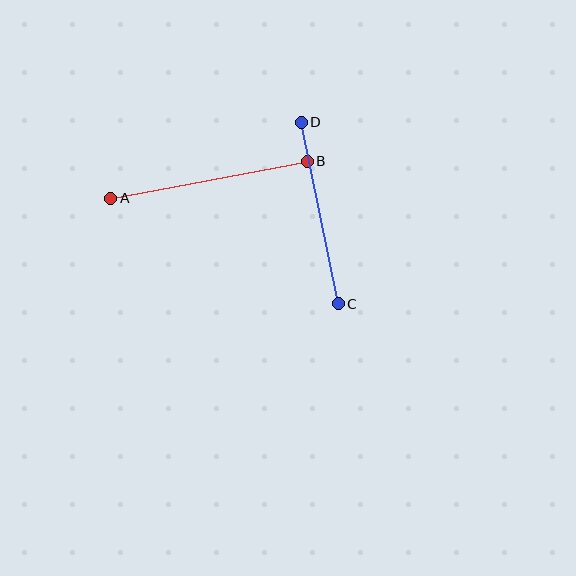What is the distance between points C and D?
The distance is approximately 185 pixels.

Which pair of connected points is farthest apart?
Points A and B are farthest apart.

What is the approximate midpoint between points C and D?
The midpoint is at approximately (320, 213) pixels.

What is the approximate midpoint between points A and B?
The midpoint is at approximately (209, 180) pixels.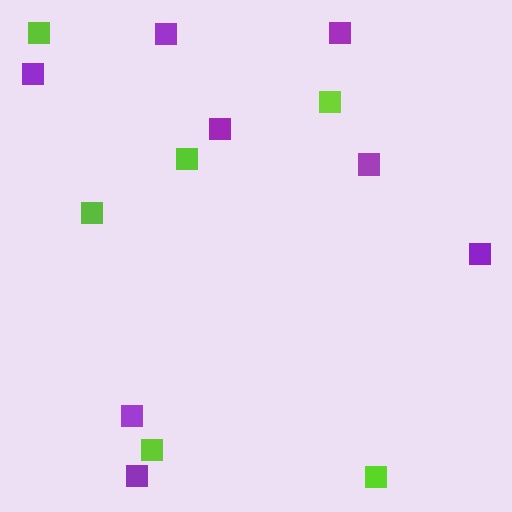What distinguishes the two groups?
There are 2 groups: one group of purple squares (8) and one group of lime squares (6).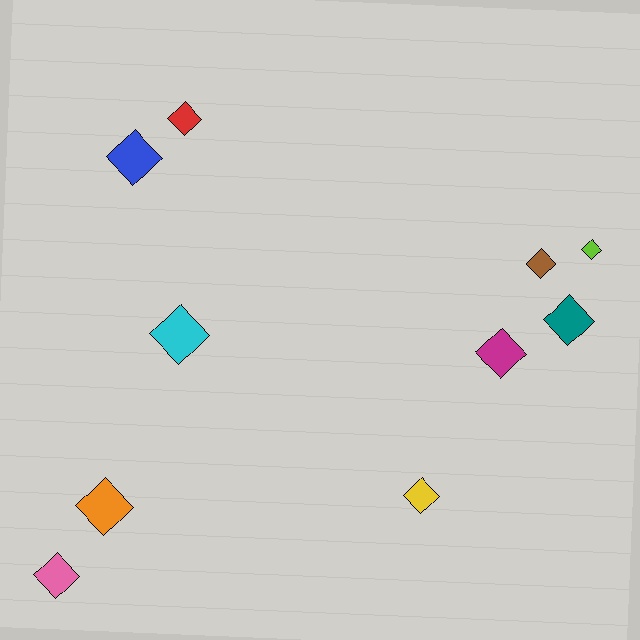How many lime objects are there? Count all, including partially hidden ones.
There is 1 lime object.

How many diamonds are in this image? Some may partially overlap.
There are 10 diamonds.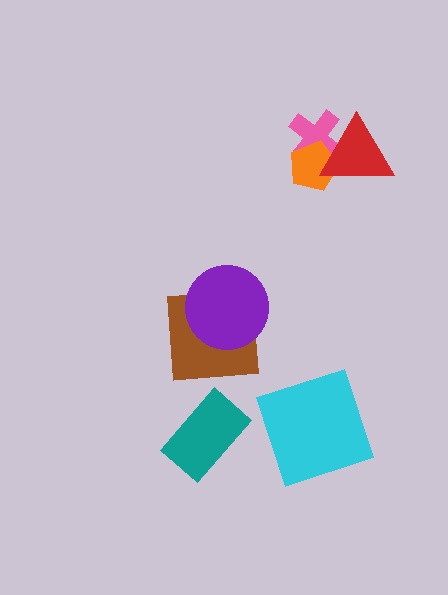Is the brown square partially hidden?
Yes, it is partially covered by another shape.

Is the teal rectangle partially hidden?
No, no other shape covers it.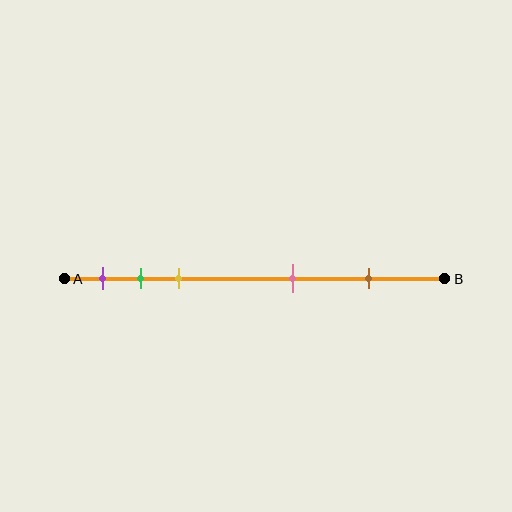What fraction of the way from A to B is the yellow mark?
The yellow mark is approximately 30% (0.3) of the way from A to B.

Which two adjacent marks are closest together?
The green and yellow marks are the closest adjacent pair.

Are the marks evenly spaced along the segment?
No, the marks are not evenly spaced.